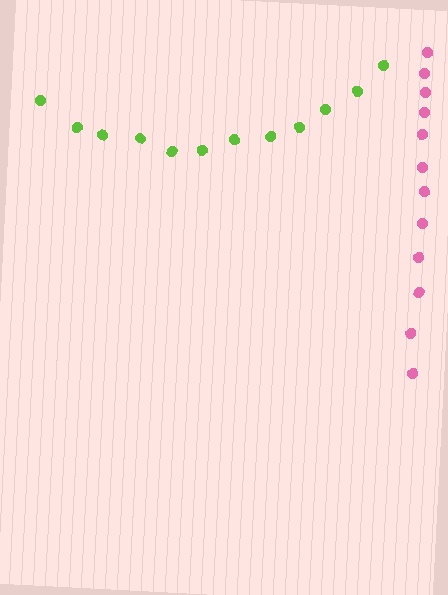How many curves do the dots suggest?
There are 2 distinct paths.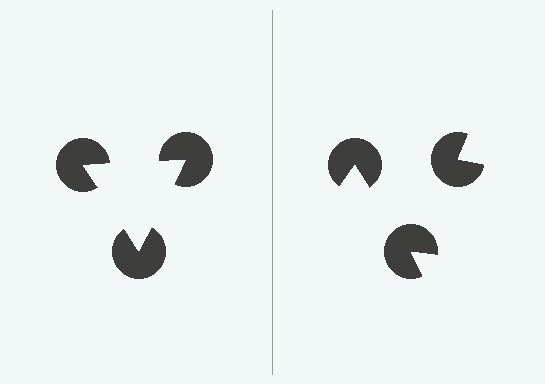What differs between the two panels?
The pac-man discs are positioned identically on both sides; only the wedge orientations differ. On the left they align to a triangle; on the right they are misaligned.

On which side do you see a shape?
An illusory triangle appears on the left side. On the right side the wedge cuts are rotated, so no coherent shape forms.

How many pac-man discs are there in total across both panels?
6 — 3 on each side.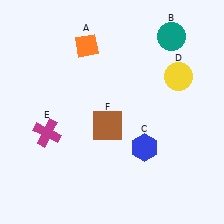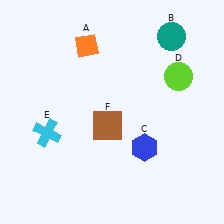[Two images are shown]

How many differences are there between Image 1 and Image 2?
There are 2 differences between the two images.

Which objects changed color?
D changed from yellow to lime. E changed from magenta to cyan.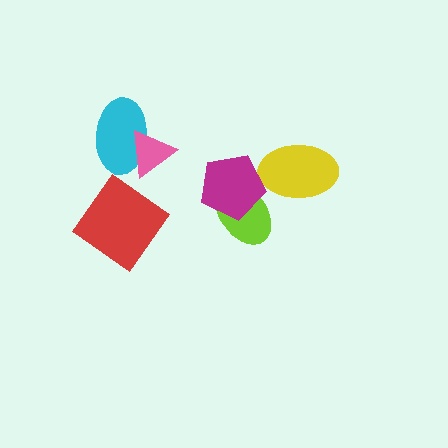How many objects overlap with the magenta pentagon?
1 object overlaps with the magenta pentagon.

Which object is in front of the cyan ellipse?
The pink triangle is in front of the cyan ellipse.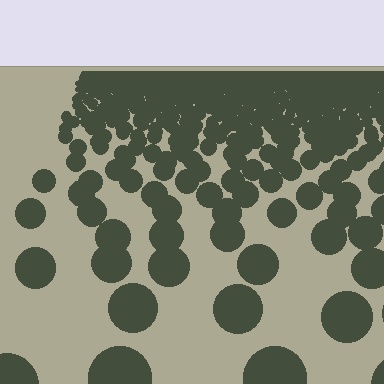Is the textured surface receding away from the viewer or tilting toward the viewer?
The surface is receding away from the viewer. Texture elements get smaller and denser toward the top.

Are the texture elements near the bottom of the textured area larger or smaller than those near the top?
Larger. Near the bottom, elements are closer to the viewer and appear at a bigger on-screen size.